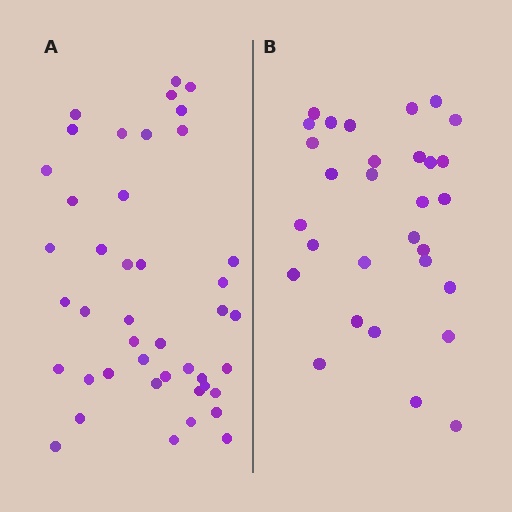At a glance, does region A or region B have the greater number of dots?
Region A (the left region) has more dots.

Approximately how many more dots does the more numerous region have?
Region A has approximately 15 more dots than region B.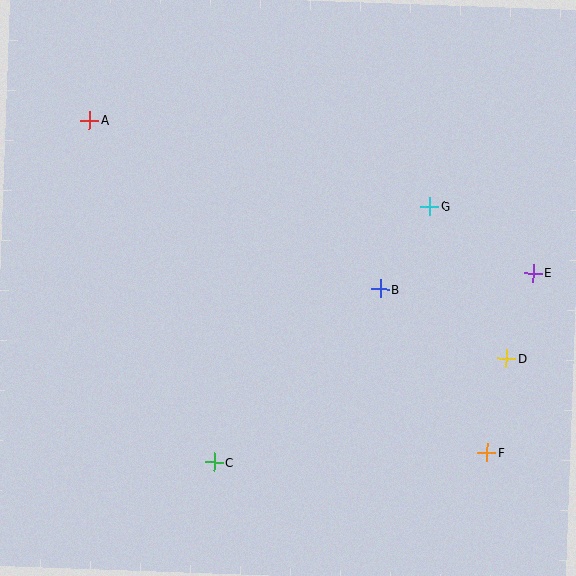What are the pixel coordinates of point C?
Point C is at (214, 462).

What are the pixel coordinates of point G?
Point G is at (430, 206).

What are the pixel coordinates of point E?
Point E is at (533, 273).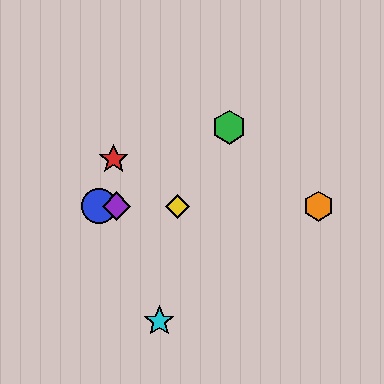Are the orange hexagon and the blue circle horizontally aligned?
Yes, both are at y≈206.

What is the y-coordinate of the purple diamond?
The purple diamond is at y≈206.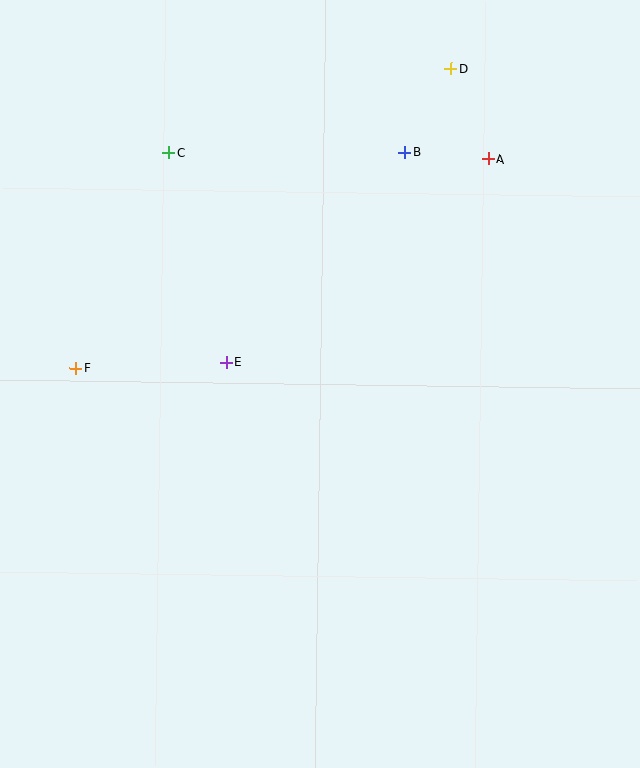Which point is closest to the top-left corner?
Point C is closest to the top-left corner.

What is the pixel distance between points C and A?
The distance between C and A is 320 pixels.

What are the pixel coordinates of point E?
Point E is at (226, 362).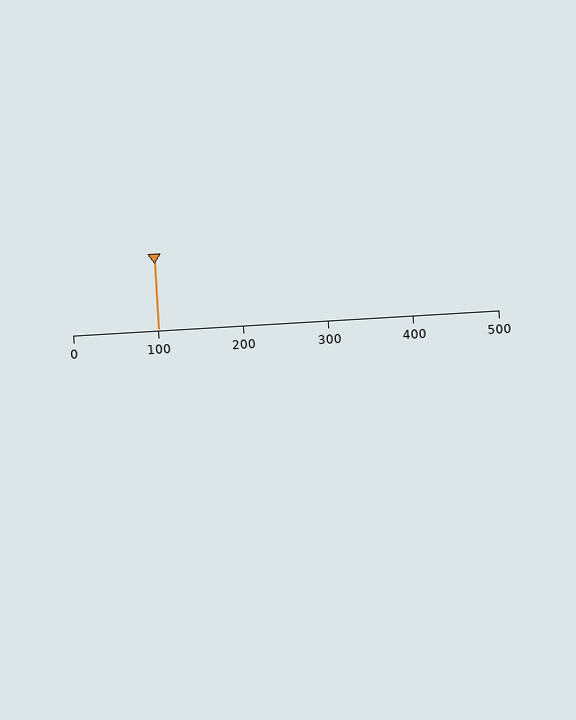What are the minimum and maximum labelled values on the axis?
The axis runs from 0 to 500.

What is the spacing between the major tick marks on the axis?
The major ticks are spaced 100 apart.